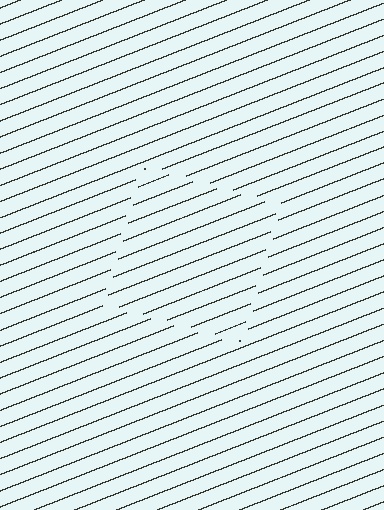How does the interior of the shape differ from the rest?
The interior of the shape contains the same grating, shifted by half a period — the contour is defined by the phase discontinuity where line-ends from the inner and outer gratings abut.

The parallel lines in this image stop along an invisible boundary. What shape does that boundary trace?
An illusory square. The interior of the shape contains the same grating, shifted by half a period — the contour is defined by the phase discontinuity where line-ends from the inner and outer gratings abut.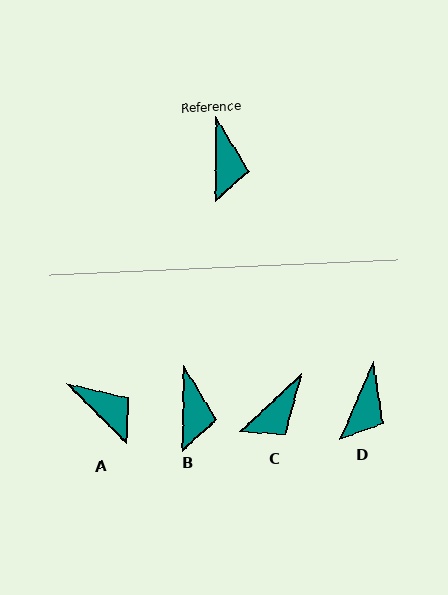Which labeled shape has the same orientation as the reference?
B.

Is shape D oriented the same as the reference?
No, it is off by about 23 degrees.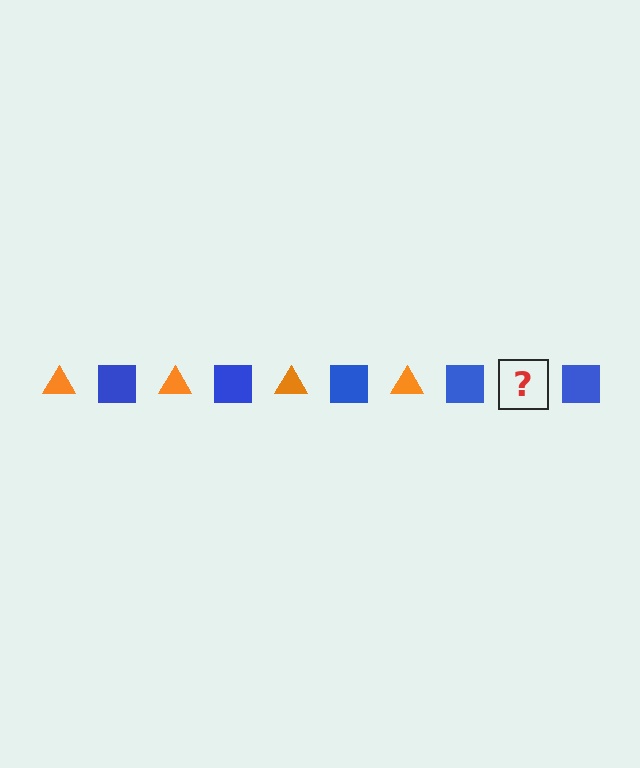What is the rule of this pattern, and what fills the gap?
The rule is that the pattern alternates between orange triangle and blue square. The gap should be filled with an orange triangle.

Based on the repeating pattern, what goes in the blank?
The blank should be an orange triangle.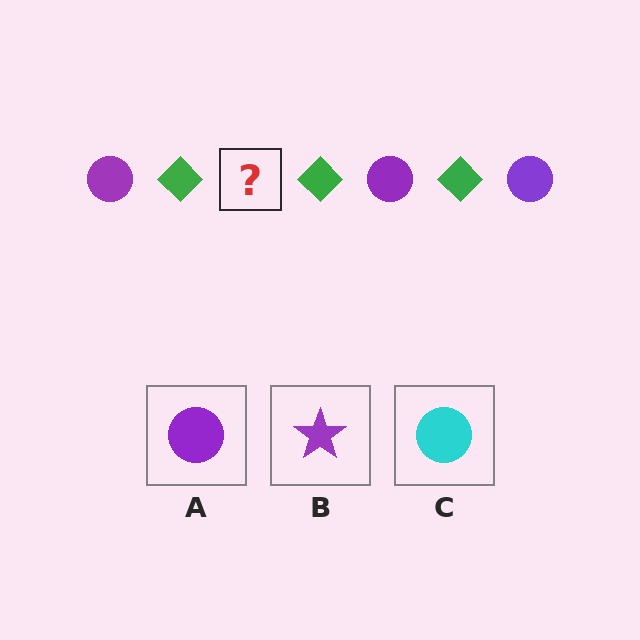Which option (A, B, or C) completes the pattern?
A.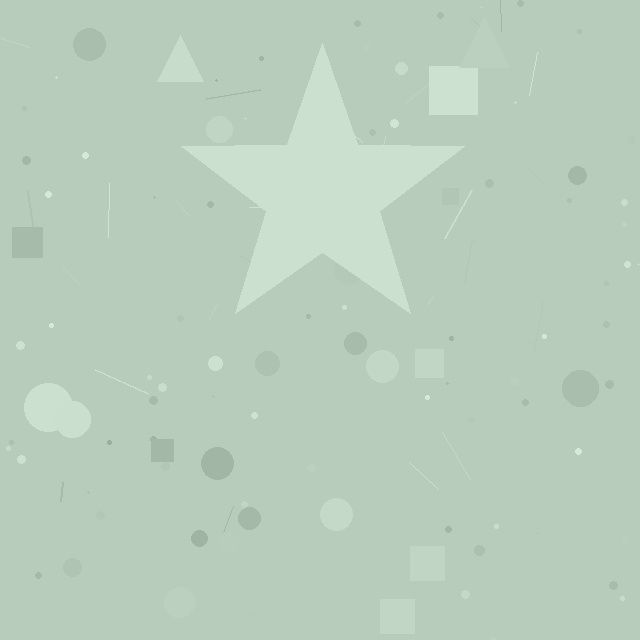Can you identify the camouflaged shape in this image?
The camouflaged shape is a star.